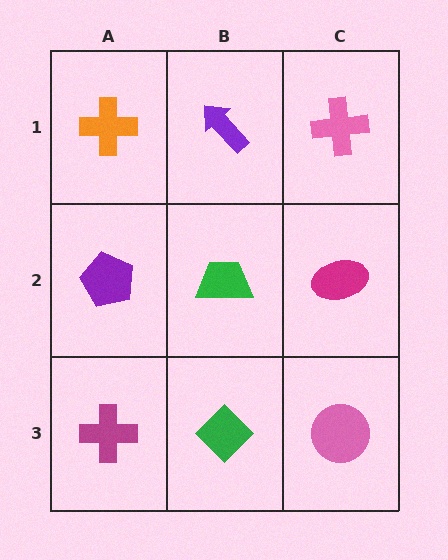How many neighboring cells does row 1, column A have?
2.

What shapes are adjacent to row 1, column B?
A green trapezoid (row 2, column B), an orange cross (row 1, column A), a pink cross (row 1, column C).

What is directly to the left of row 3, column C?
A green diamond.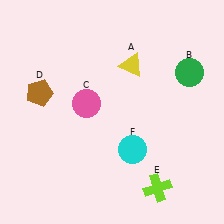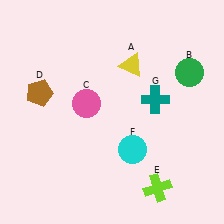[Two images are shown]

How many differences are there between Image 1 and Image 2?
There is 1 difference between the two images.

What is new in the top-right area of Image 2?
A teal cross (G) was added in the top-right area of Image 2.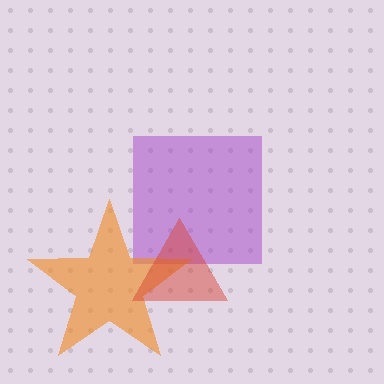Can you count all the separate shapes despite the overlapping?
Yes, there are 3 separate shapes.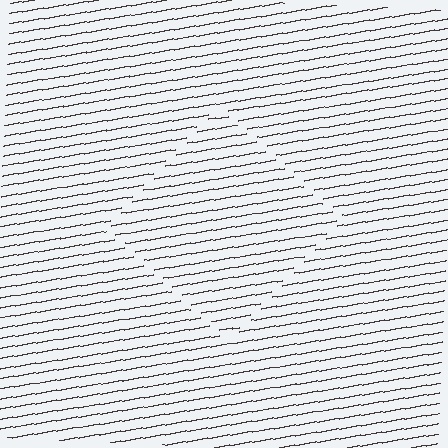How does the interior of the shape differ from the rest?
The interior of the shape contains the same grating, shifted by half a period — the contour is defined by the phase discontinuity where line-ends from the inner and outer gratings abut.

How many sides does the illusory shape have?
4 sides — the line-ends trace a square.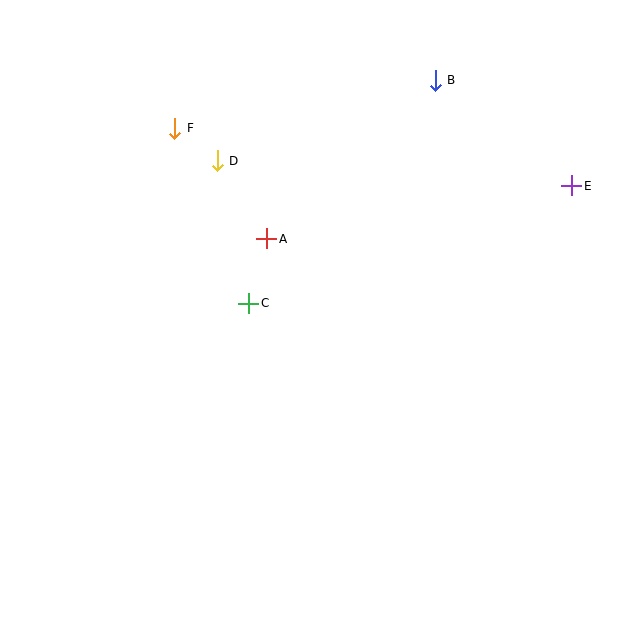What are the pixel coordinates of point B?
Point B is at (435, 80).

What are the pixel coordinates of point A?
Point A is at (267, 239).